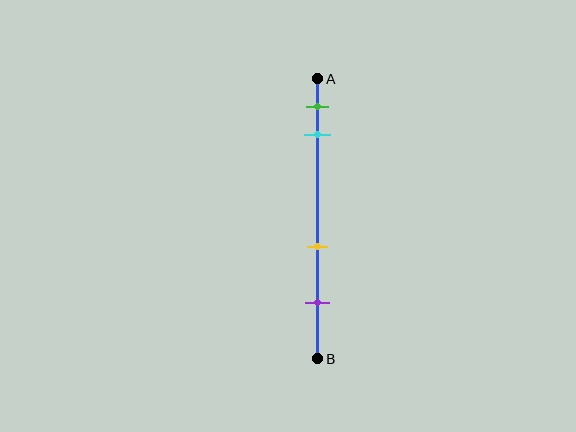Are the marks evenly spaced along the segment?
No, the marks are not evenly spaced.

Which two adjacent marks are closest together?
The green and cyan marks are the closest adjacent pair.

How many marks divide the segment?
There are 4 marks dividing the segment.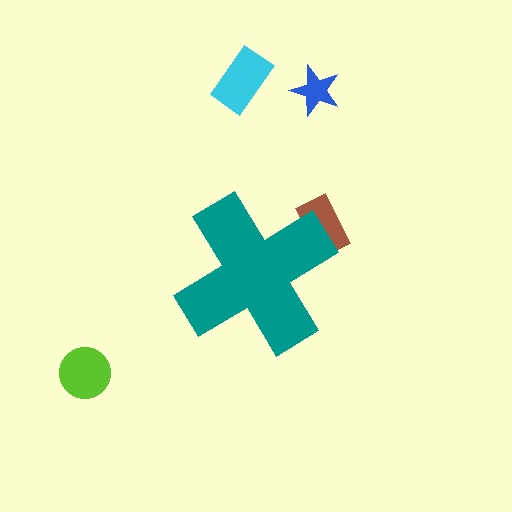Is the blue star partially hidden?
No, the blue star is fully visible.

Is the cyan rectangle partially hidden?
No, the cyan rectangle is fully visible.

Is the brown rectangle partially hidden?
Yes, the brown rectangle is partially hidden behind the teal cross.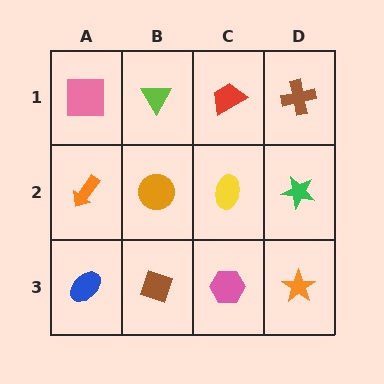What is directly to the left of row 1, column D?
A red trapezoid.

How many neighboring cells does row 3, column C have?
3.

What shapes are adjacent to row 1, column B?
An orange circle (row 2, column B), a pink square (row 1, column A), a red trapezoid (row 1, column C).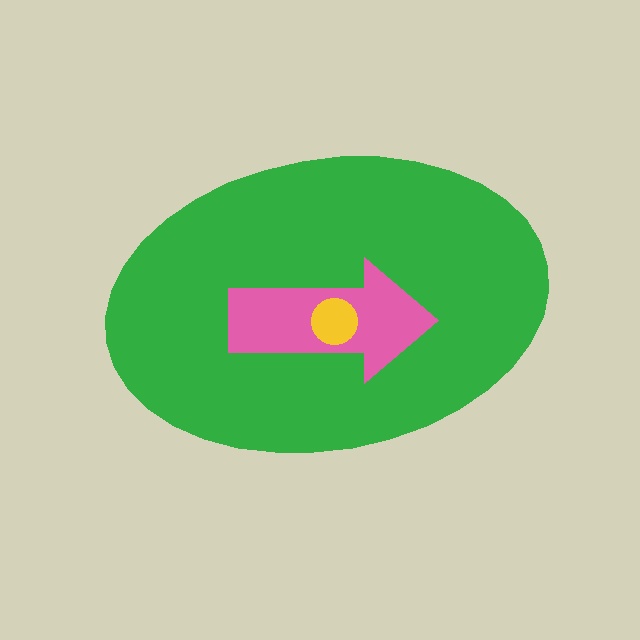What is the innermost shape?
The yellow circle.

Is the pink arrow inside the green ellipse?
Yes.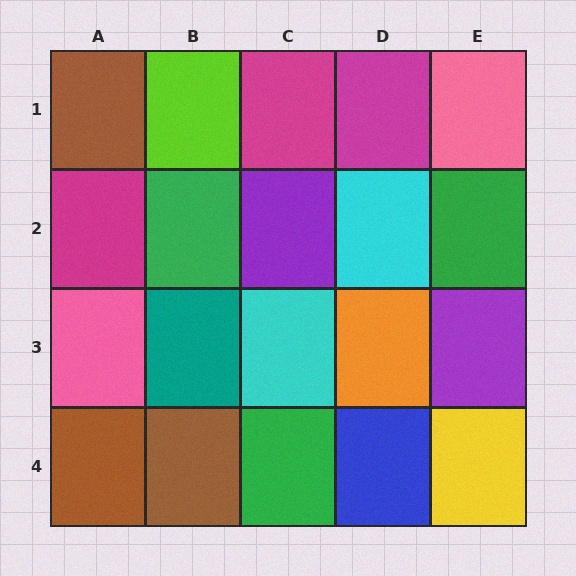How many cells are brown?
3 cells are brown.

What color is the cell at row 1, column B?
Lime.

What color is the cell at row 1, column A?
Brown.